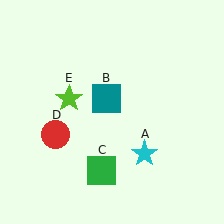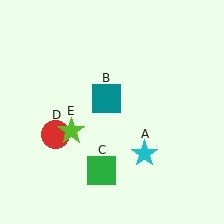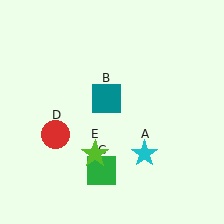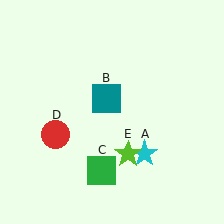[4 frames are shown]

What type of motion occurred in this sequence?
The lime star (object E) rotated counterclockwise around the center of the scene.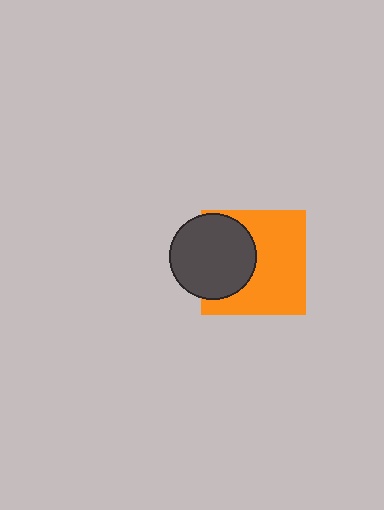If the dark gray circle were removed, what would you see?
You would see the complete orange square.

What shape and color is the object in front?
The object in front is a dark gray circle.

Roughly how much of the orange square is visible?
About half of it is visible (roughly 64%).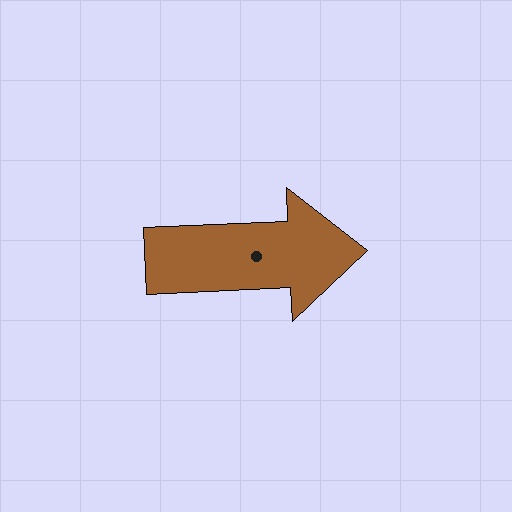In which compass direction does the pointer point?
East.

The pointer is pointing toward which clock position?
Roughly 3 o'clock.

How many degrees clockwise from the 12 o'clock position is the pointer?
Approximately 87 degrees.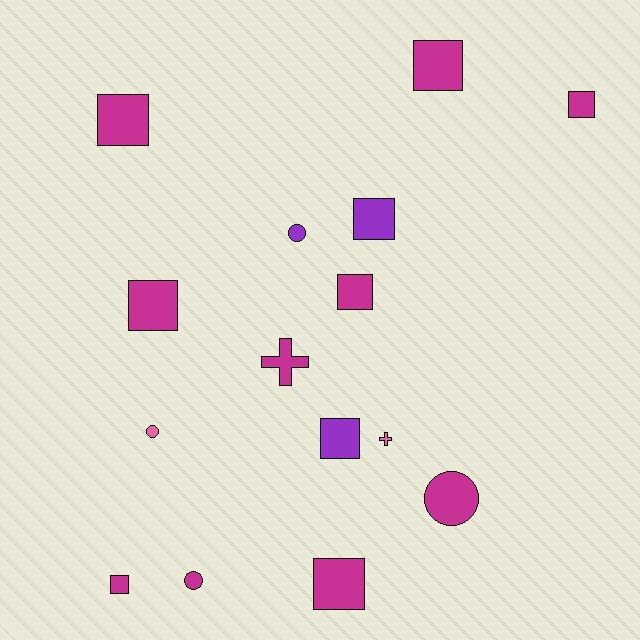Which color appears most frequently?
Magenta, with 10 objects.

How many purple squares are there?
There are 2 purple squares.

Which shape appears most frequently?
Square, with 9 objects.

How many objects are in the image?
There are 15 objects.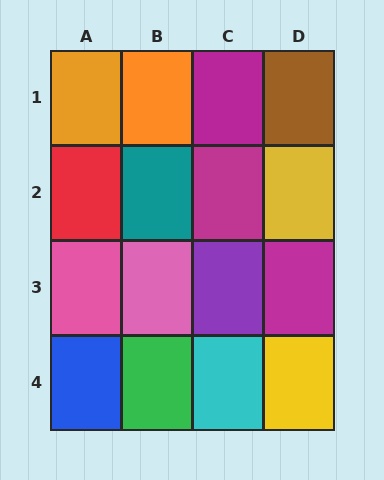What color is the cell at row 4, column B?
Green.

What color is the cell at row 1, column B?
Orange.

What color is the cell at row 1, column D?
Brown.